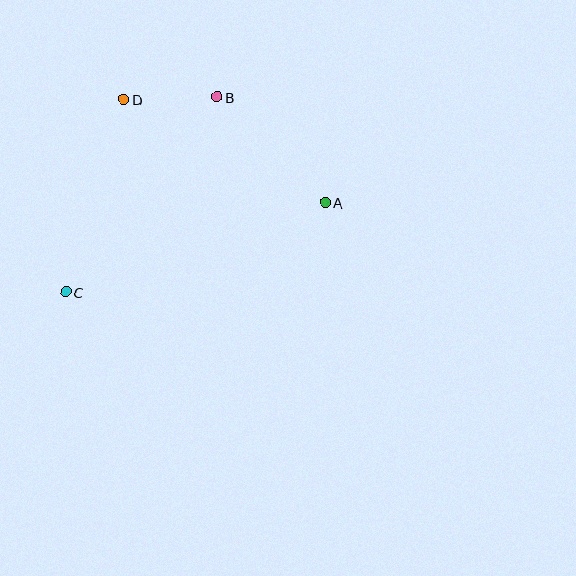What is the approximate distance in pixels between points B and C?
The distance between B and C is approximately 246 pixels.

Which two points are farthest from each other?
Points A and C are farthest from each other.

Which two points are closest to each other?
Points B and D are closest to each other.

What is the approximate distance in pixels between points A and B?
The distance between A and B is approximately 152 pixels.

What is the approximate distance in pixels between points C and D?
The distance between C and D is approximately 201 pixels.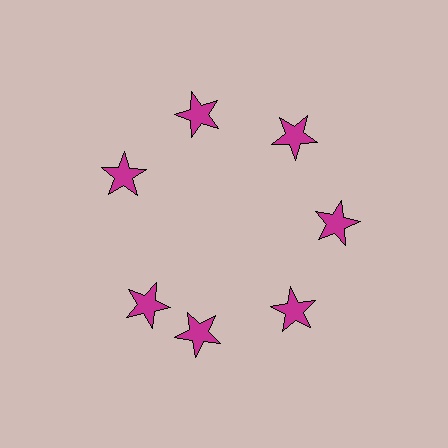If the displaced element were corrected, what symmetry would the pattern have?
It would have 7-fold rotational symmetry — the pattern would map onto itself every 51 degrees.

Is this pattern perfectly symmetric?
No. The 7 magenta stars are arranged in a ring, but one element near the 8 o'clock position is rotated out of alignment along the ring, breaking the 7-fold rotational symmetry.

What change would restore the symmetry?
The symmetry would be restored by rotating it back into even spacing with its neighbors so that all 7 stars sit at equal angles and equal distance from the center.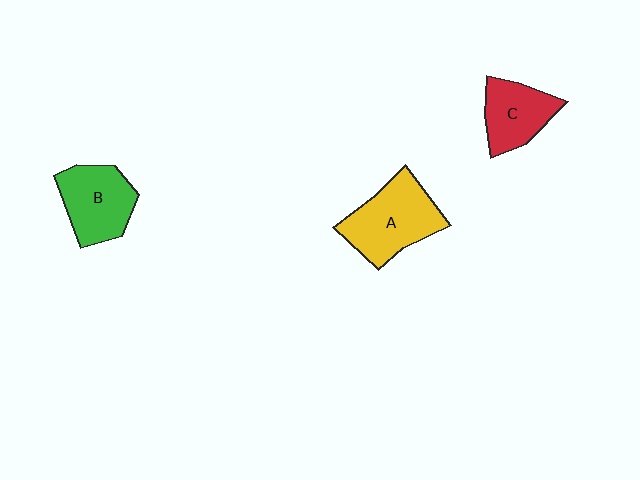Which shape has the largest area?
Shape A (yellow).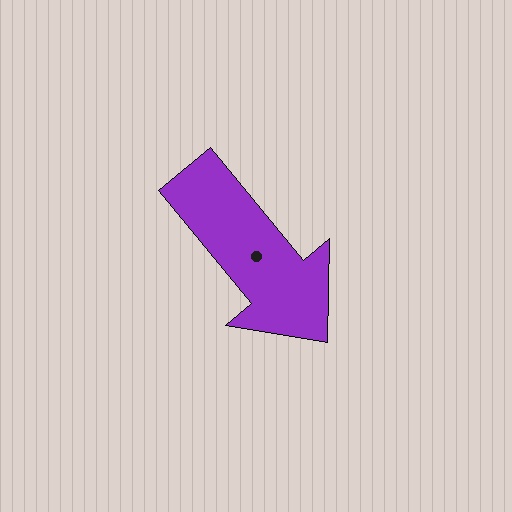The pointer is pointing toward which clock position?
Roughly 5 o'clock.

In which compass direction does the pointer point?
Southeast.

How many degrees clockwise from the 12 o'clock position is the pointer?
Approximately 140 degrees.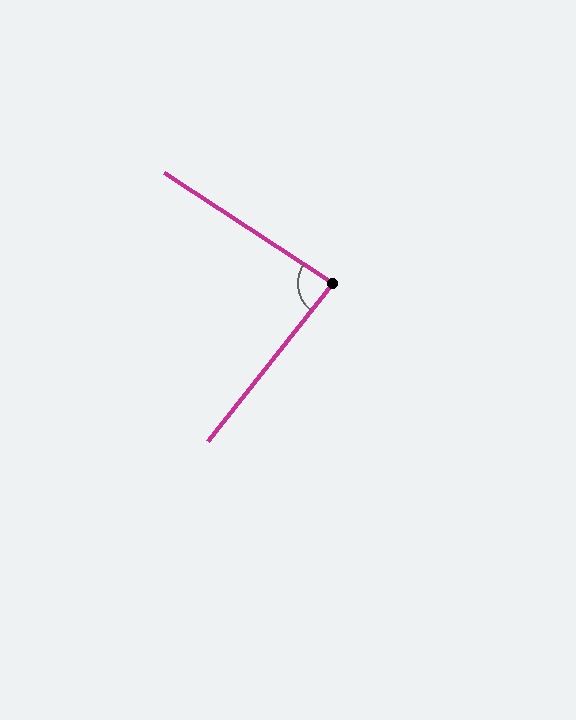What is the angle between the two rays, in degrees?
Approximately 85 degrees.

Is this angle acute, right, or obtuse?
It is acute.